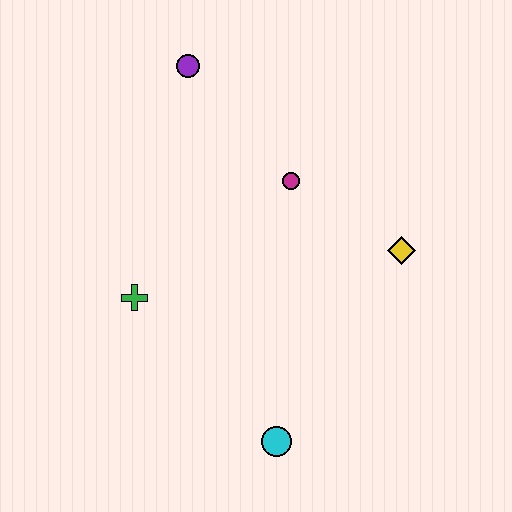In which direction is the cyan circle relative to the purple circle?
The cyan circle is below the purple circle.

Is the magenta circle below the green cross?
No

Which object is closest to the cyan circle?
The green cross is closest to the cyan circle.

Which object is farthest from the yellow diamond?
The purple circle is farthest from the yellow diamond.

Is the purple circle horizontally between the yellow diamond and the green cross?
Yes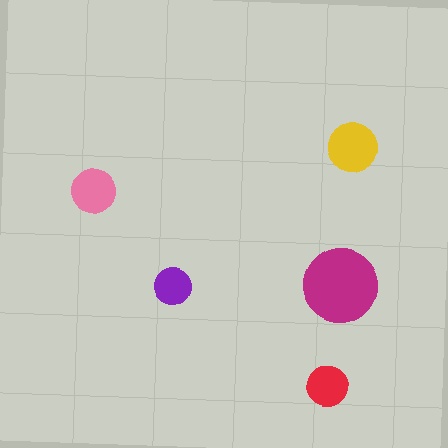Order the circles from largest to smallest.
the magenta one, the yellow one, the pink one, the red one, the purple one.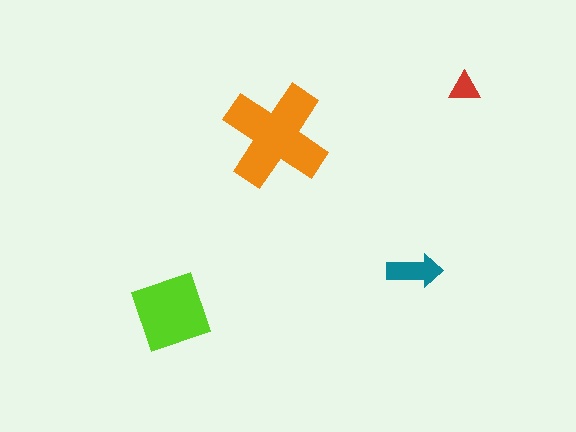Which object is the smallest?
The red triangle.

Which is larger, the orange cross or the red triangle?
The orange cross.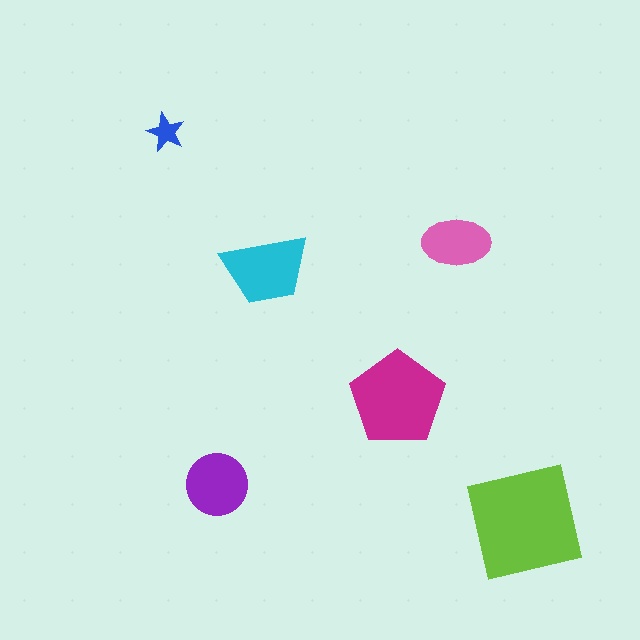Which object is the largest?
The lime square.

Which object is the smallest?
The blue star.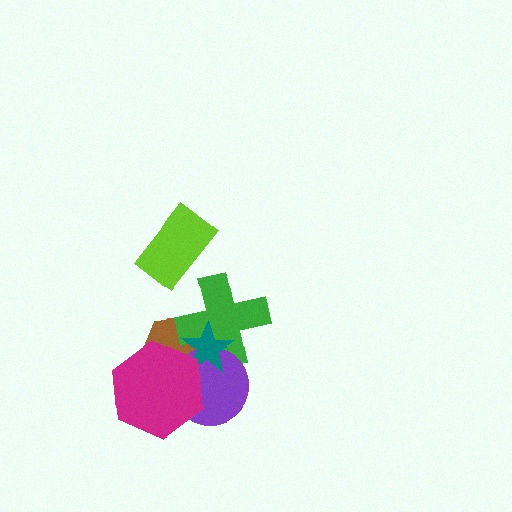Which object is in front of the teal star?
The magenta hexagon is in front of the teal star.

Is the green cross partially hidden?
Yes, it is partially covered by another shape.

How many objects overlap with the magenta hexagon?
3 objects overlap with the magenta hexagon.